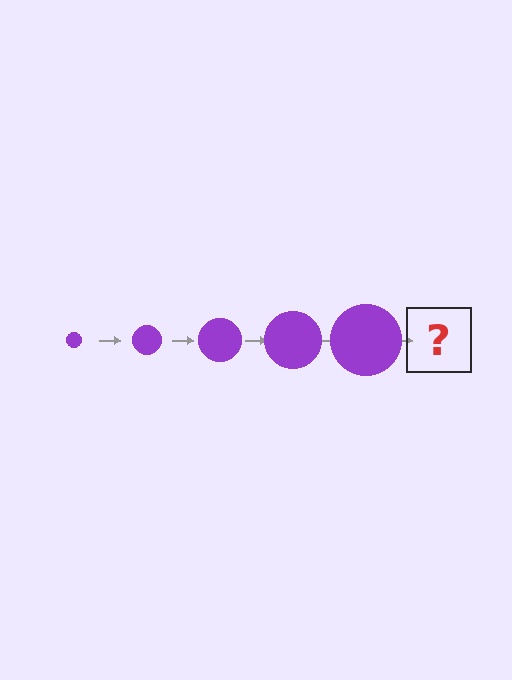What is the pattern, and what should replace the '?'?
The pattern is that the circle gets progressively larger each step. The '?' should be a purple circle, larger than the previous one.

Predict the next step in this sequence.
The next step is a purple circle, larger than the previous one.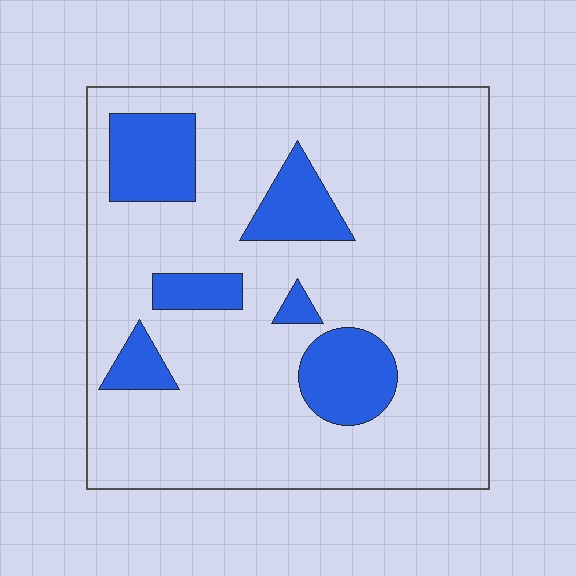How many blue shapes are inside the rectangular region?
6.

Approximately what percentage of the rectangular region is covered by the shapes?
Approximately 20%.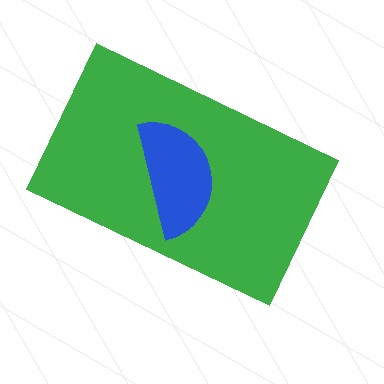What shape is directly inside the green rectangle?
The blue semicircle.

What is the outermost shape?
The green rectangle.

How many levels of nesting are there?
2.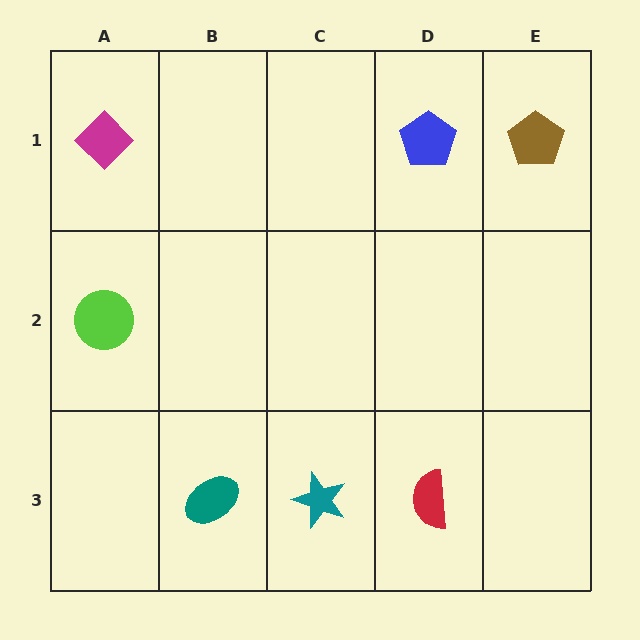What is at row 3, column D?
A red semicircle.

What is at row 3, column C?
A teal star.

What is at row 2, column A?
A lime circle.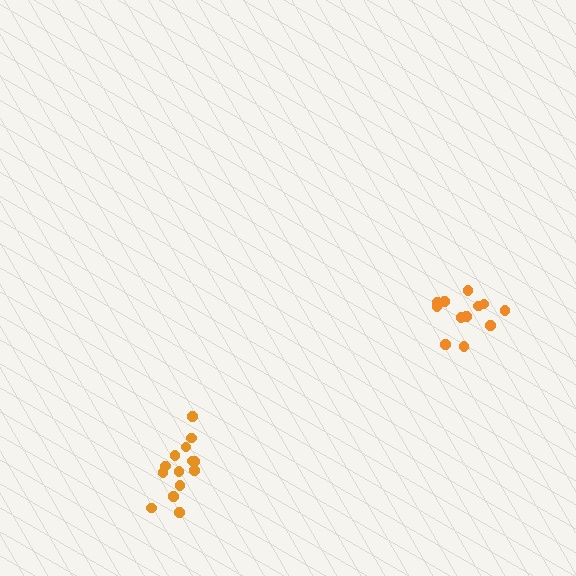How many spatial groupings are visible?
There are 2 spatial groupings.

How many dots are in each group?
Group 1: 14 dots, Group 2: 12 dots (26 total).